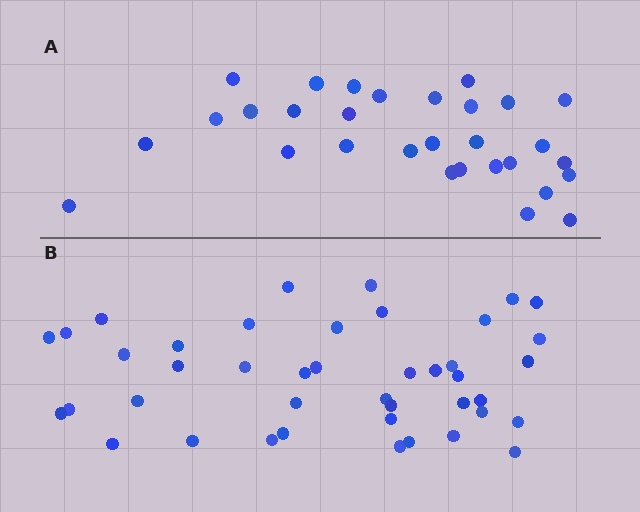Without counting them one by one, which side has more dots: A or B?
Region B (the bottom region) has more dots.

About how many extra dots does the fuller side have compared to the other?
Region B has roughly 12 or so more dots than region A.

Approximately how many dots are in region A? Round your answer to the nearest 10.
About 30 dots.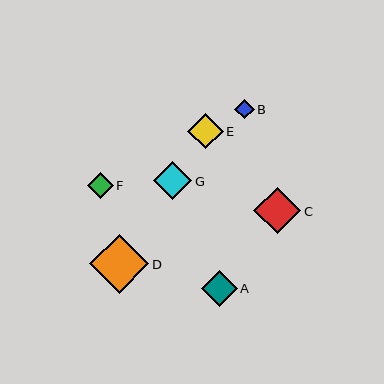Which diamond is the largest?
Diamond D is the largest with a size of approximately 59 pixels.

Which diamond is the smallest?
Diamond B is the smallest with a size of approximately 19 pixels.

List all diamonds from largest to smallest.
From largest to smallest: D, C, G, A, E, F, B.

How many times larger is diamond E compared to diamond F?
Diamond E is approximately 1.4 times the size of diamond F.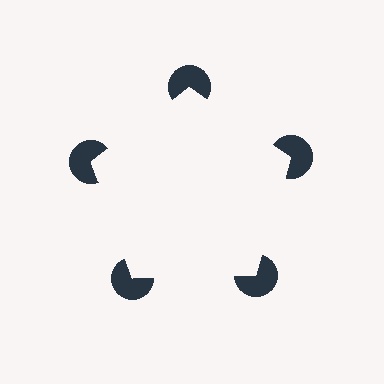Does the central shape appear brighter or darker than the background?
It typically appears slightly brighter than the background, even though no actual brightness change is drawn.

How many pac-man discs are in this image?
There are 5 — one at each vertex of the illusory pentagon.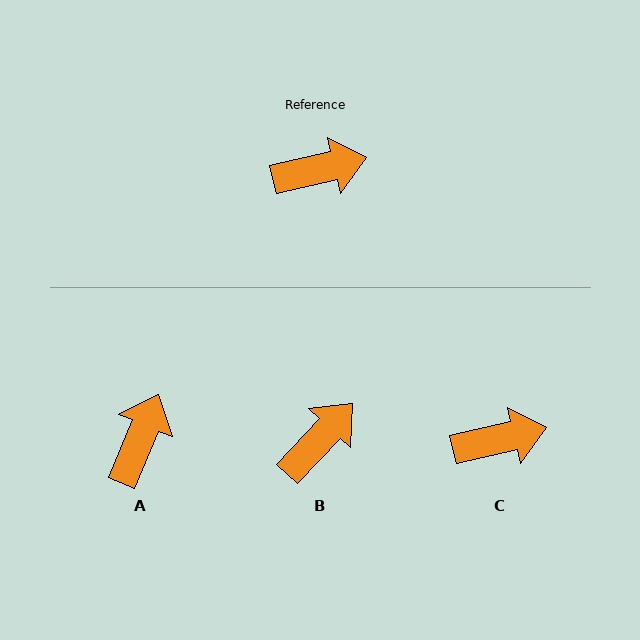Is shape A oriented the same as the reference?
No, it is off by about 54 degrees.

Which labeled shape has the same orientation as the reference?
C.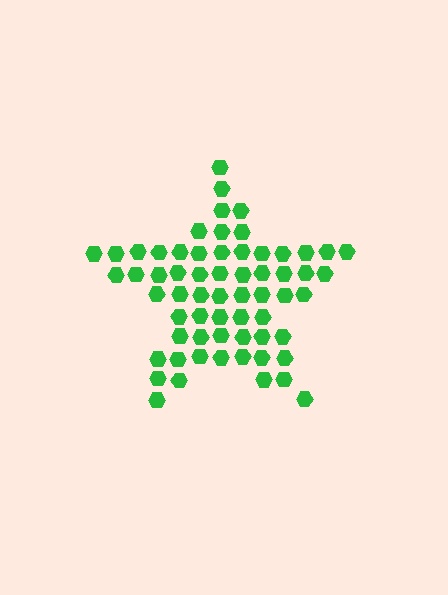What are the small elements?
The small elements are hexagons.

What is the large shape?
The large shape is a star.